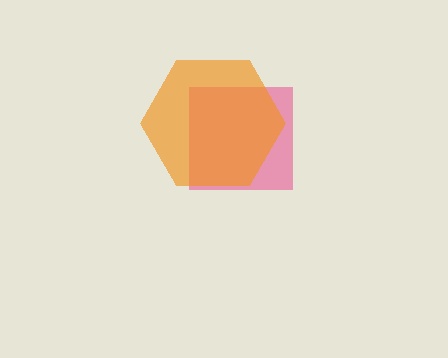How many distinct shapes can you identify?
There are 2 distinct shapes: a pink square, an orange hexagon.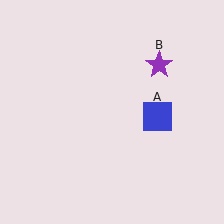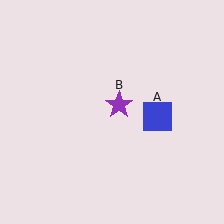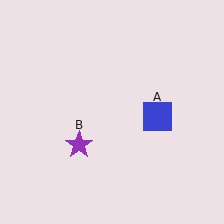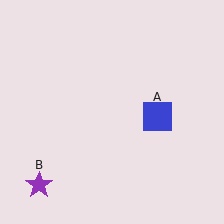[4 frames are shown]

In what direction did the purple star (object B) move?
The purple star (object B) moved down and to the left.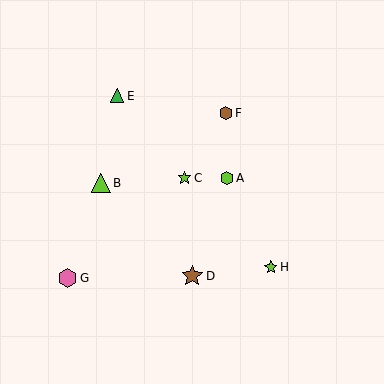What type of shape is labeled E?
Shape E is a green triangle.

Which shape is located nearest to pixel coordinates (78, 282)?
The pink hexagon (labeled G) at (68, 278) is nearest to that location.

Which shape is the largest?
The brown star (labeled D) is the largest.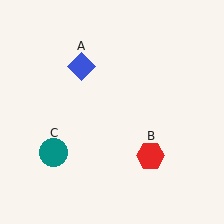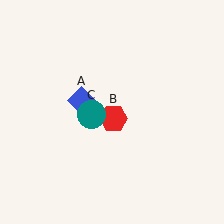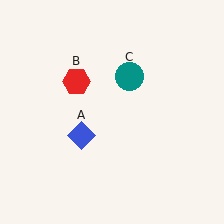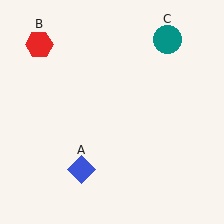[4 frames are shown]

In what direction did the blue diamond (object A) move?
The blue diamond (object A) moved down.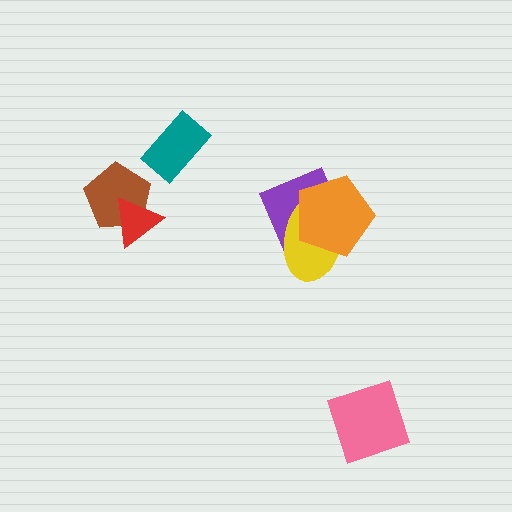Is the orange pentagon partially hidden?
No, no other shape covers it.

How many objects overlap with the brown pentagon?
1 object overlaps with the brown pentagon.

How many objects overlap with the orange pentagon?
2 objects overlap with the orange pentagon.